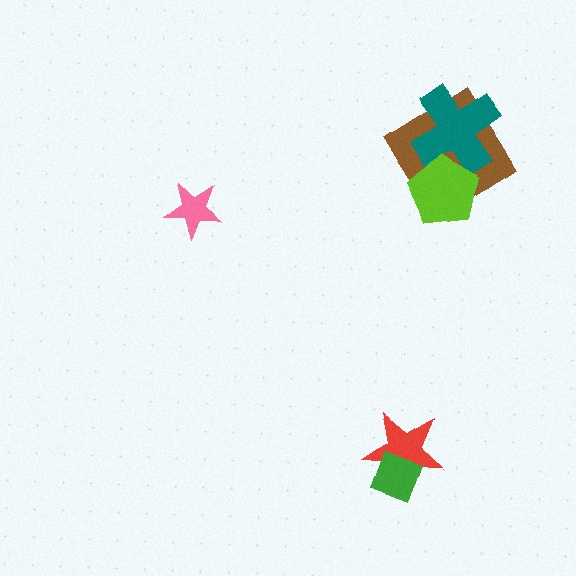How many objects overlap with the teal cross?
2 objects overlap with the teal cross.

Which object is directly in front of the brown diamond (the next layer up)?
The teal cross is directly in front of the brown diamond.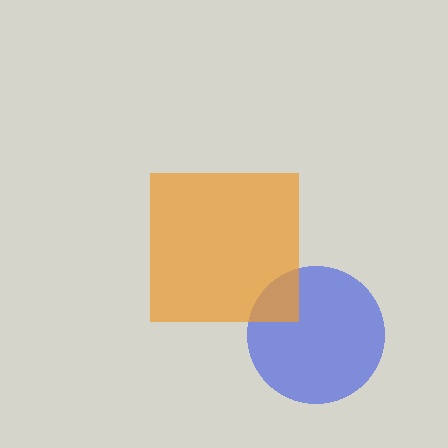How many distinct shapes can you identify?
There are 2 distinct shapes: a blue circle, an orange square.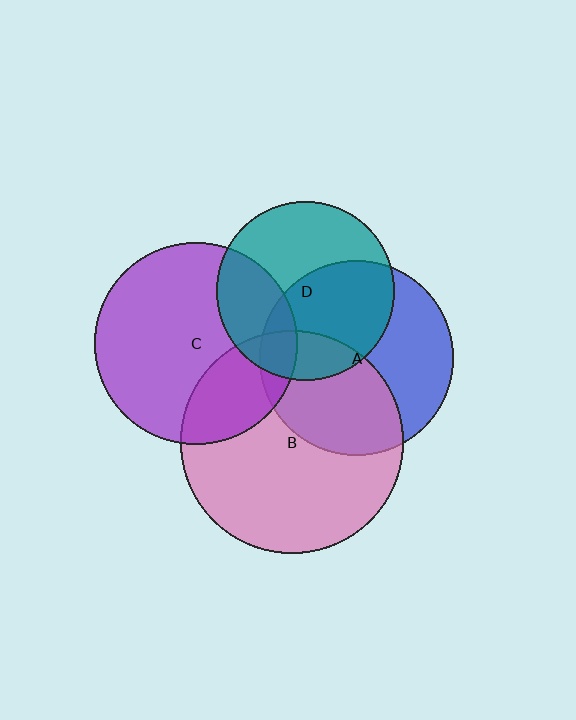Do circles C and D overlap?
Yes.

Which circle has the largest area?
Circle B (pink).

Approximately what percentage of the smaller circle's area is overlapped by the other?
Approximately 30%.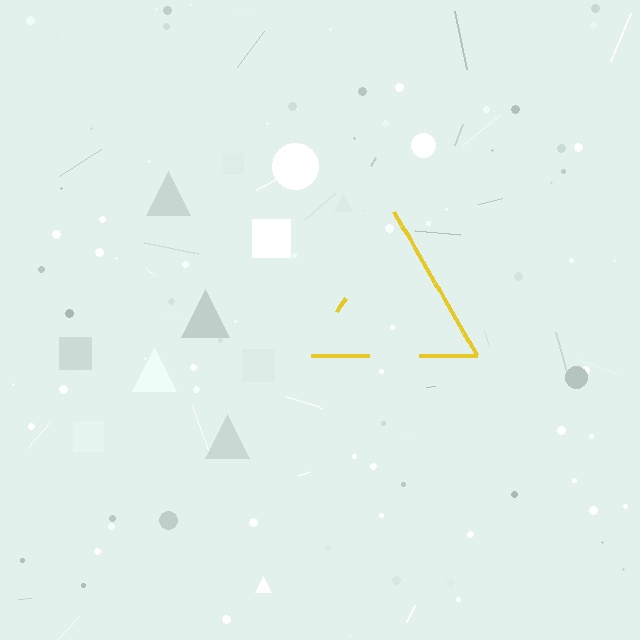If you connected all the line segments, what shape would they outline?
They would outline a triangle.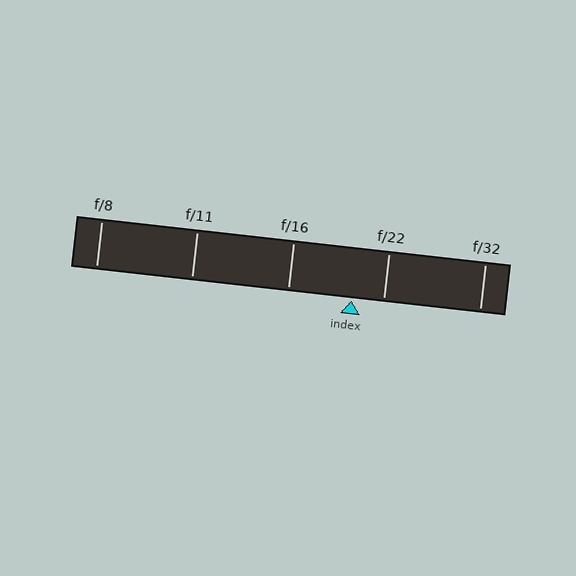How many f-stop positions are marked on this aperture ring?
There are 5 f-stop positions marked.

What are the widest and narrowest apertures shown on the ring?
The widest aperture shown is f/8 and the narrowest is f/32.